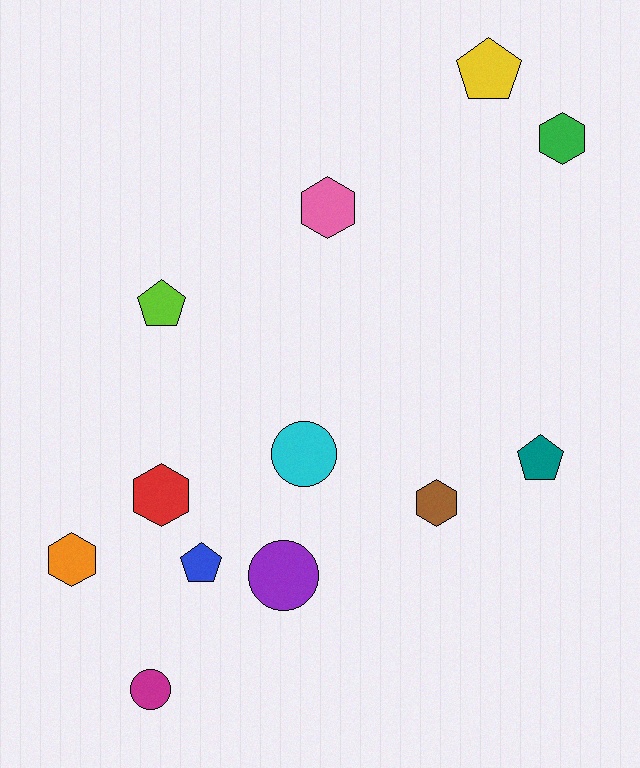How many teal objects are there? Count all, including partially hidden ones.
There is 1 teal object.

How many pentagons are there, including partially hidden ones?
There are 4 pentagons.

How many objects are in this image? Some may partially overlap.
There are 12 objects.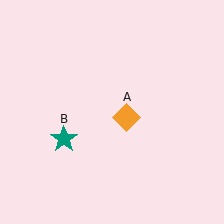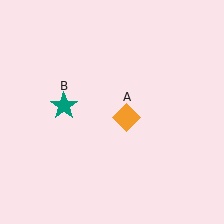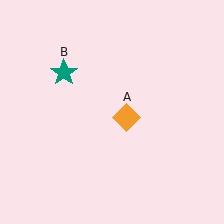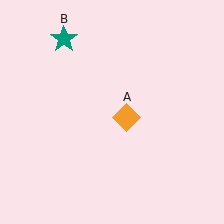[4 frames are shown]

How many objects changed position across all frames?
1 object changed position: teal star (object B).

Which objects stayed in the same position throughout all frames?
Orange diamond (object A) remained stationary.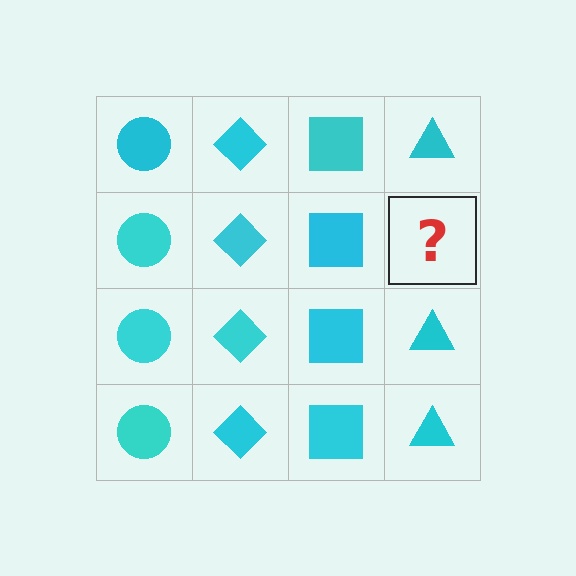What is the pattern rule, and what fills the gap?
The rule is that each column has a consistent shape. The gap should be filled with a cyan triangle.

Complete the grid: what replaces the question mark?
The question mark should be replaced with a cyan triangle.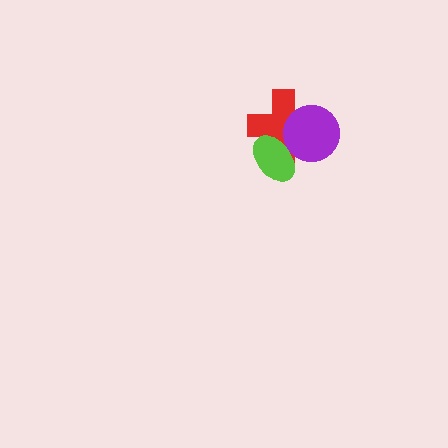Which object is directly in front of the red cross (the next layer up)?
The lime ellipse is directly in front of the red cross.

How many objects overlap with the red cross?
2 objects overlap with the red cross.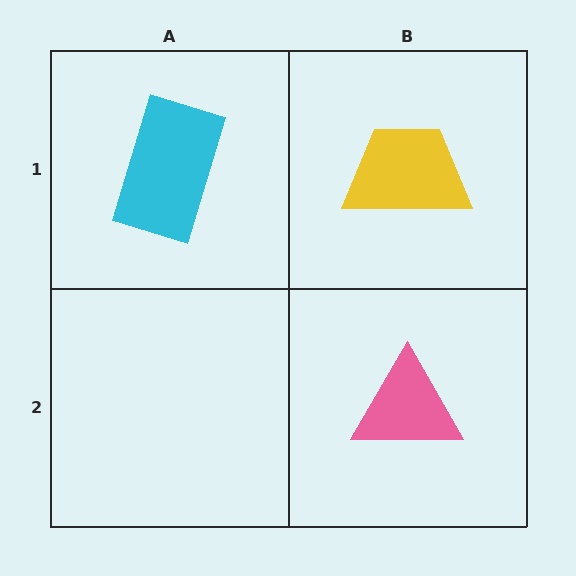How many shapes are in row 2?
1 shape.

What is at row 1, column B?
A yellow trapezoid.